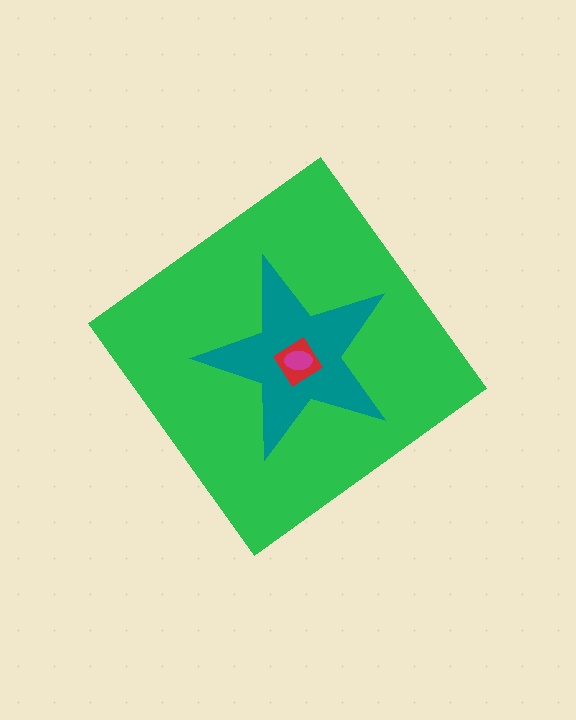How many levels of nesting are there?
4.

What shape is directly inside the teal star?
The red diamond.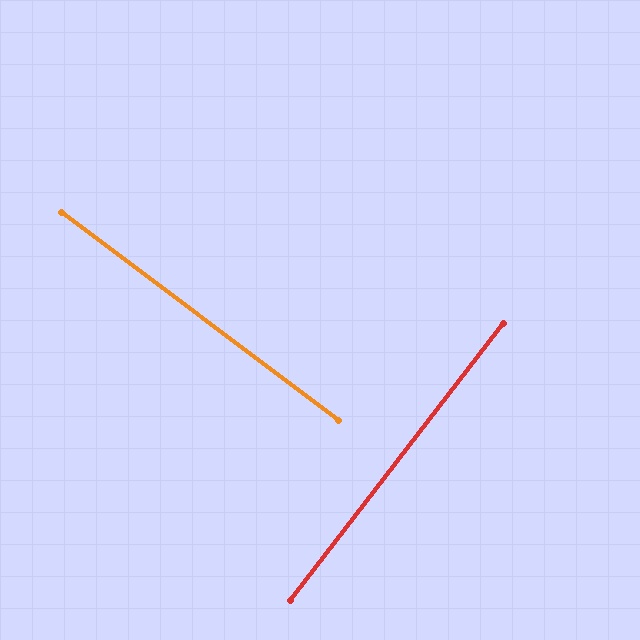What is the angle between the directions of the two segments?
Approximately 89 degrees.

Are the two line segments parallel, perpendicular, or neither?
Perpendicular — they meet at approximately 89°.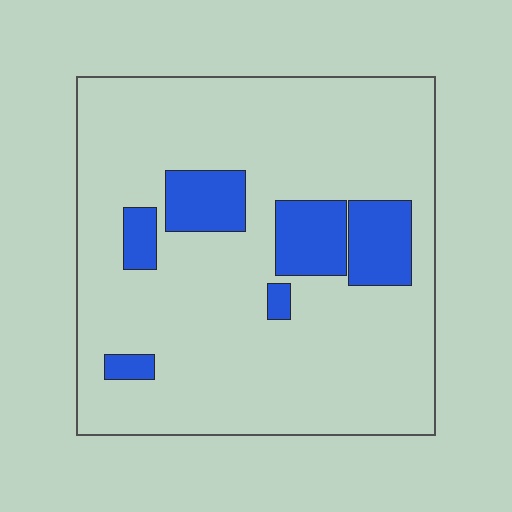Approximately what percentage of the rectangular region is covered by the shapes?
Approximately 15%.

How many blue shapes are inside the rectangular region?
6.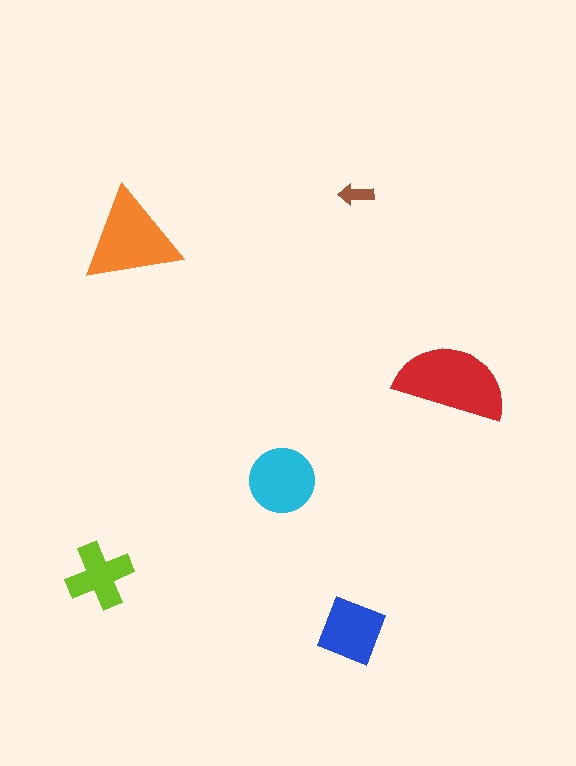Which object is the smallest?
The brown arrow.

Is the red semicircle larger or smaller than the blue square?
Larger.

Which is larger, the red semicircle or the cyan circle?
The red semicircle.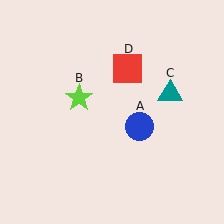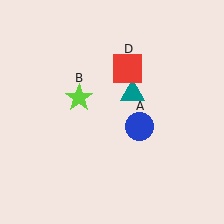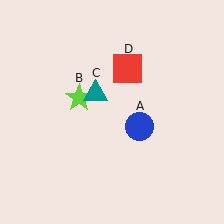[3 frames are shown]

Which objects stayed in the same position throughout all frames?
Blue circle (object A) and lime star (object B) and red square (object D) remained stationary.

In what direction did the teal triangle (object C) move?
The teal triangle (object C) moved left.